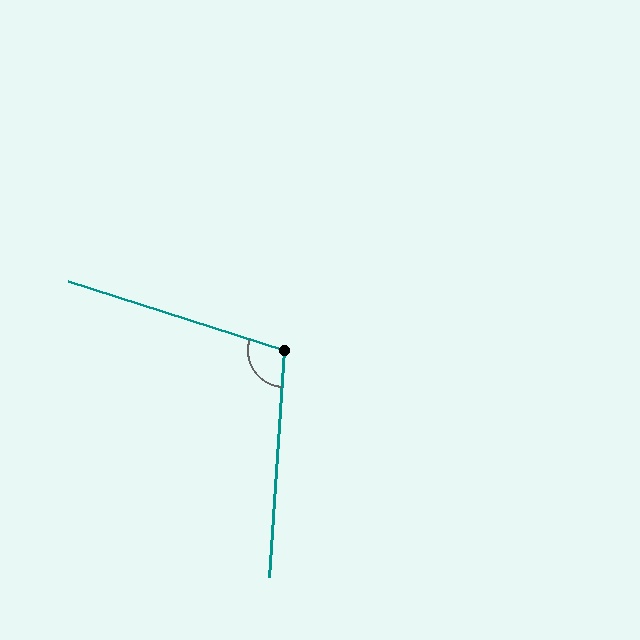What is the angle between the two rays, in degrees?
Approximately 104 degrees.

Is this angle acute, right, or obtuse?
It is obtuse.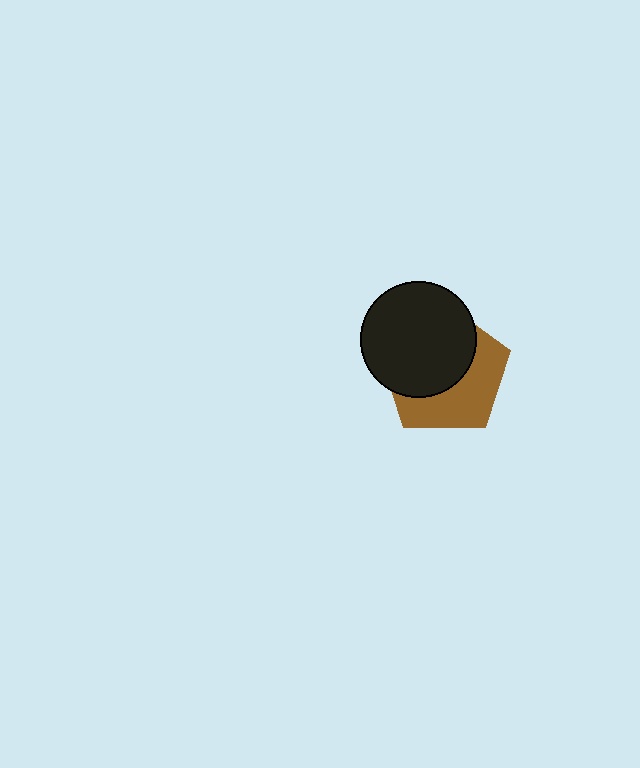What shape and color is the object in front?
The object in front is a black circle.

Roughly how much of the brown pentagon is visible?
About half of it is visible (roughly 45%).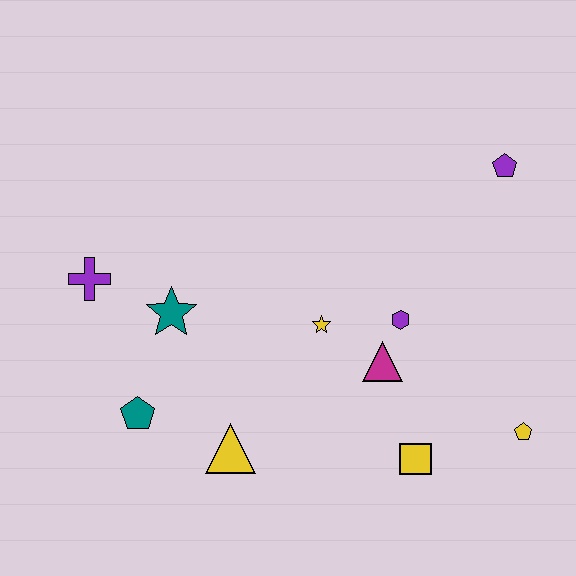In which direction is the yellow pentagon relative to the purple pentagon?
The yellow pentagon is below the purple pentagon.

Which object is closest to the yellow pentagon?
The yellow square is closest to the yellow pentagon.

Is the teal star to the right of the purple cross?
Yes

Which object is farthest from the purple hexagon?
The purple cross is farthest from the purple hexagon.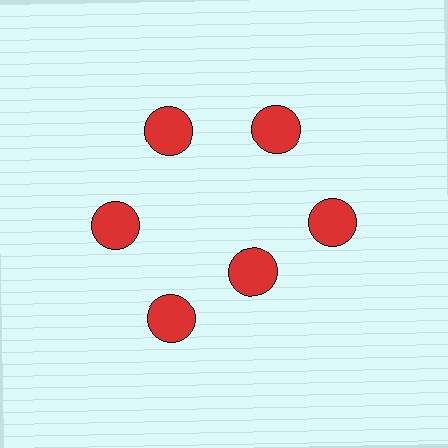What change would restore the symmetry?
The symmetry would be restored by moving it outward, back onto the ring so that all 6 circles sit at equal angles and equal distance from the center.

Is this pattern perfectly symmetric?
No. The 6 red circles are arranged in a ring, but one element near the 5 o'clock position is pulled inward toward the center, breaking the 6-fold rotational symmetry.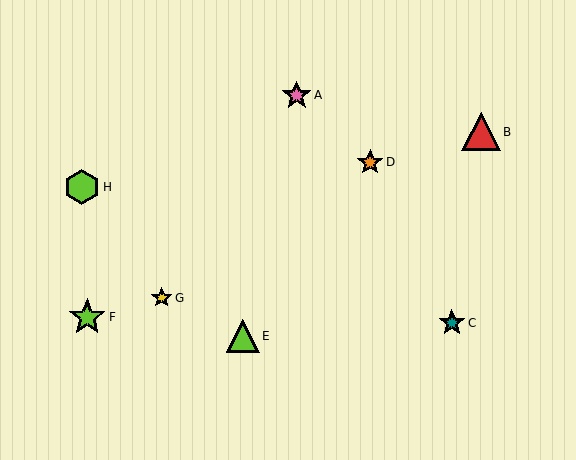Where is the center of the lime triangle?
The center of the lime triangle is at (243, 336).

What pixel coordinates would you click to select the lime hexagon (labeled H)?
Click at (82, 187) to select the lime hexagon H.